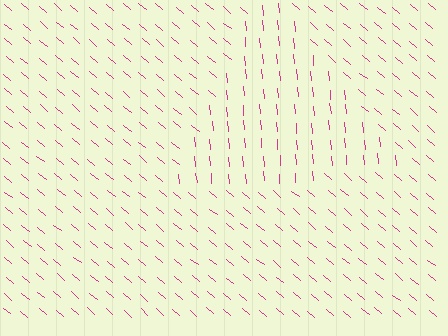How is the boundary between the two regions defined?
The boundary is defined purely by a change in line orientation (approximately 45 degrees difference). All lines are the same color and thickness.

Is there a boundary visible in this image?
Yes, there is a texture boundary formed by a change in line orientation.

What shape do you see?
I see a triangle.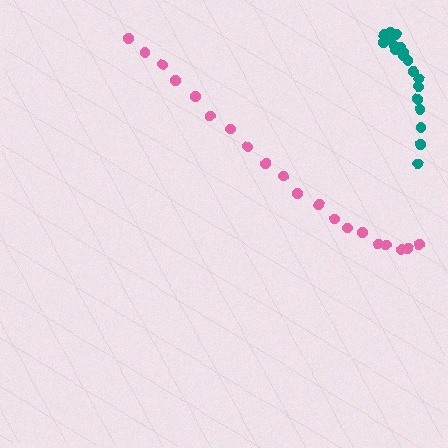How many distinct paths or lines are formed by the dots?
There are 2 distinct paths.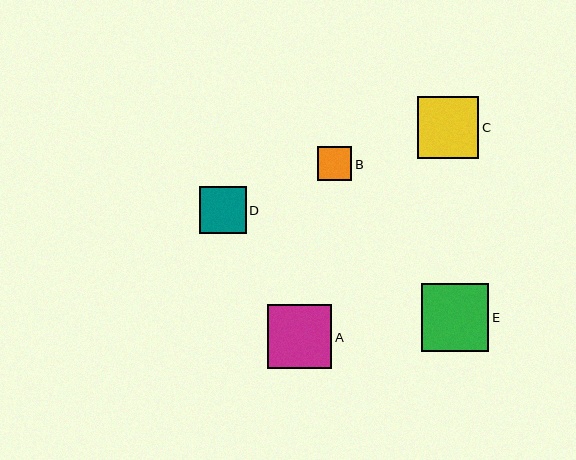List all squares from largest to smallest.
From largest to smallest: E, A, C, D, B.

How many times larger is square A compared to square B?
Square A is approximately 1.9 times the size of square B.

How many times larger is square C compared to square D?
Square C is approximately 1.3 times the size of square D.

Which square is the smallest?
Square B is the smallest with a size of approximately 34 pixels.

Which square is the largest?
Square E is the largest with a size of approximately 67 pixels.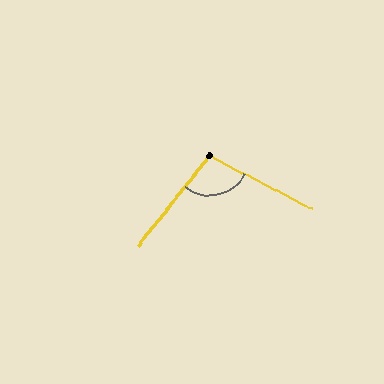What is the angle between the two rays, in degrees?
Approximately 101 degrees.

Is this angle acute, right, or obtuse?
It is obtuse.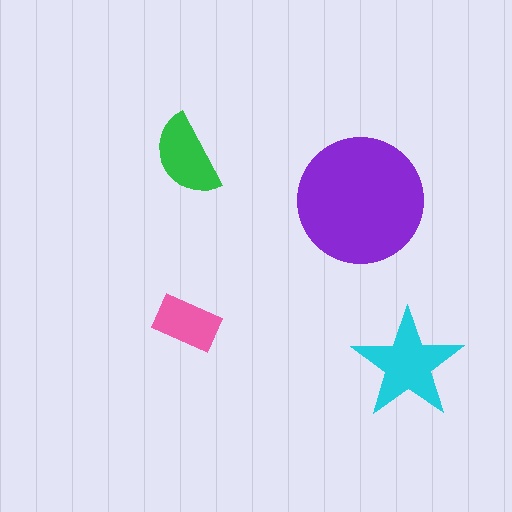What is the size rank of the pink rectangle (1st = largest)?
4th.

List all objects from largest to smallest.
The purple circle, the cyan star, the green semicircle, the pink rectangle.